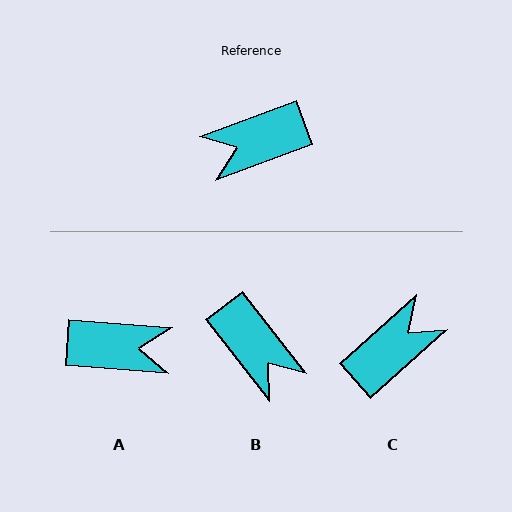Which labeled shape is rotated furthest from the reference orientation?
C, about 159 degrees away.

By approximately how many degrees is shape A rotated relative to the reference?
Approximately 155 degrees counter-clockwise.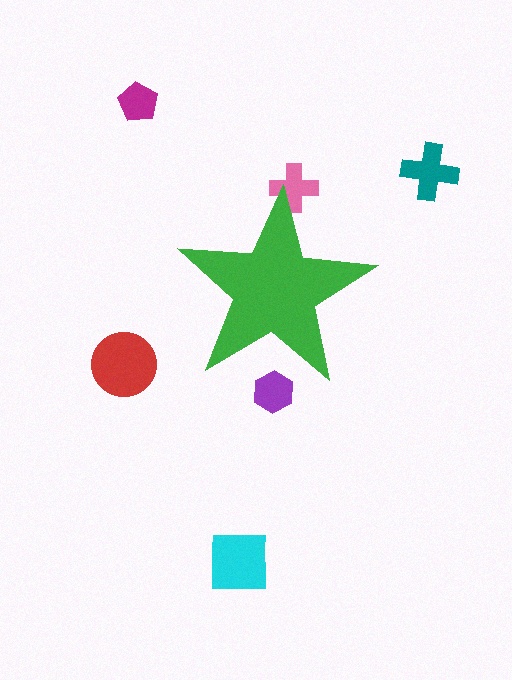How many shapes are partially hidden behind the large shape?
2 shapes are partially hidden.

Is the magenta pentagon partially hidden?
No, the magenta pentagon is fully visible.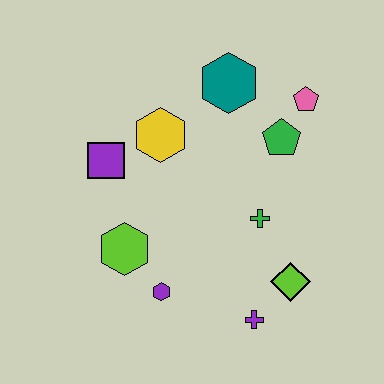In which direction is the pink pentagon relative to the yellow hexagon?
The pink pentagon is to the right of the yellow hexagon.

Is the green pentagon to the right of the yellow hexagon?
Yes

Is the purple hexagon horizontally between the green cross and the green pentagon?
No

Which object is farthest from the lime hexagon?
The pink pentagon is farthest from the lime hexagon.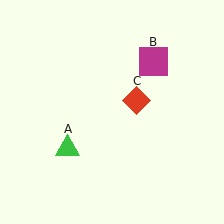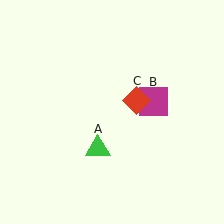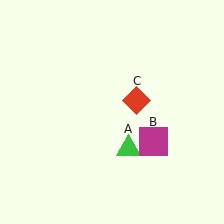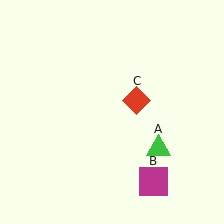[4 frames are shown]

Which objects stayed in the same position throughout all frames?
Red diamond (object C) remained stationary.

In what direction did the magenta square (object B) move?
The magenta square (object B) moved down.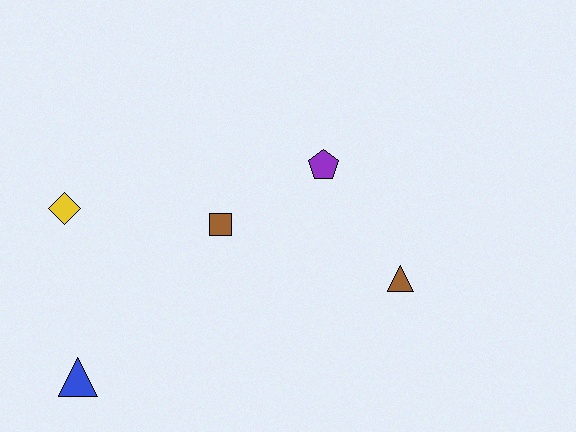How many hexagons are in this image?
There are no hexagons.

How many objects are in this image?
There are 5 objects.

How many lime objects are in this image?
There are no lime objects.